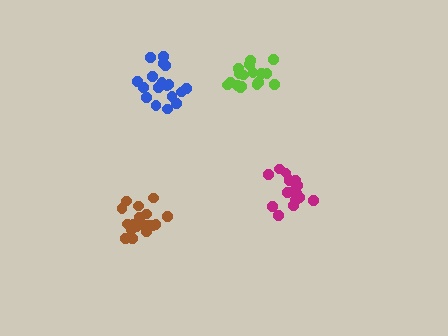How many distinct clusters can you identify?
There are 4 distinct clusters.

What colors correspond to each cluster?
The clusters are colored: blue, magenta, lime, brown.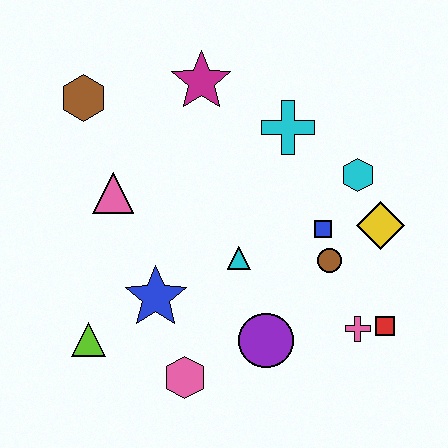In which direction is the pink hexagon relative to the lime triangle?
The pink hexagon is to the right of the lime triangle.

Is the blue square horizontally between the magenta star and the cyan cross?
No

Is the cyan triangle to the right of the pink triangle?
Yes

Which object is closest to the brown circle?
The blue square is closest to the brown circle.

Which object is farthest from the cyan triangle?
The brown hexagon is farthest from the cyan triangle.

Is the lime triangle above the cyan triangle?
No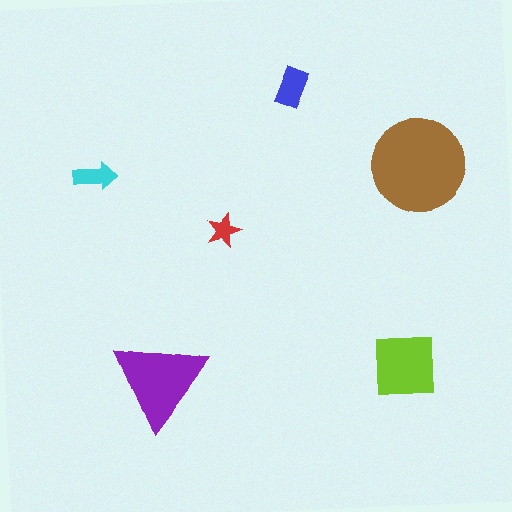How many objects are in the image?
There are 6 objects in the image.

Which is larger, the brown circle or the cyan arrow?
The brown circle.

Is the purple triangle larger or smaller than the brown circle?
Smaller.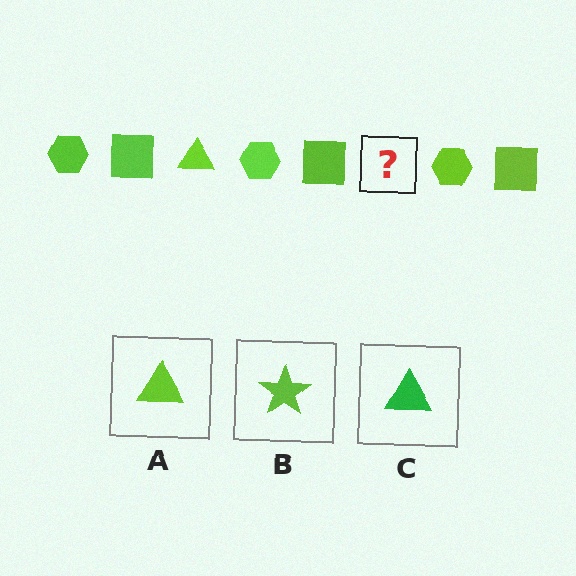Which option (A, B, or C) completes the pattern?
A.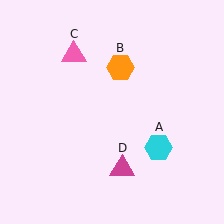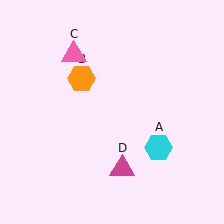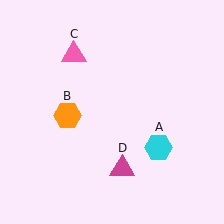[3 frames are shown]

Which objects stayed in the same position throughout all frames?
Cyan hexagon (object A) and pink triangle (object C) and magenta triangle (object D) remained stationary.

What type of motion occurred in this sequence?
The orange hexagon (object B) rotated counterclockwise around the center of the scene.